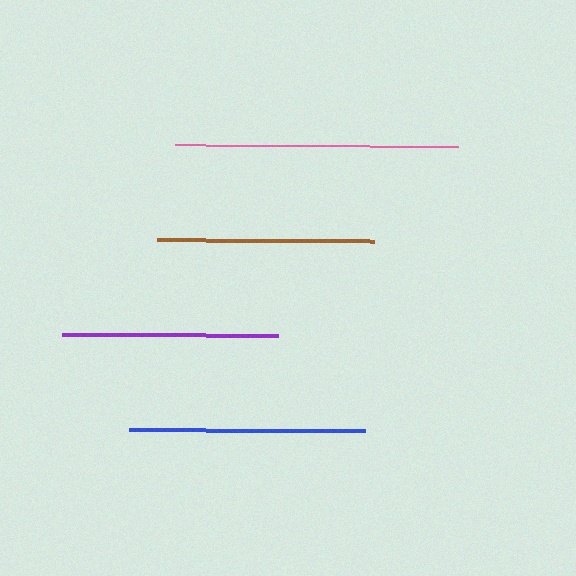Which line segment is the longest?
The pink line is the longest at approximately 283 pixels.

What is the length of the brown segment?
The brown segment is approximately 218 pixels long.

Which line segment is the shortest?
The purple line is the shortest at approximately 216 pixels.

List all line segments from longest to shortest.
From longest to shortest: pink, blue, brown, purple.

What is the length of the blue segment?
The blue segment is approximately 237 pixels long.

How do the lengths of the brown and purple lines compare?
The brown and purple lines are approximately the same length.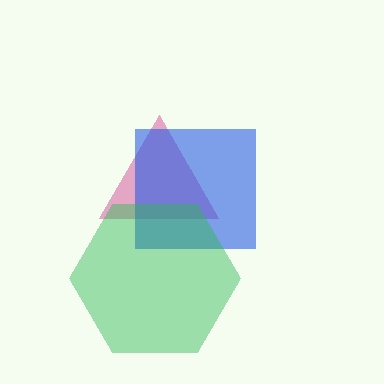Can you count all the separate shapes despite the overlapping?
Yes, there are 3 separate shapes.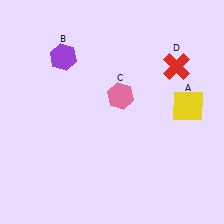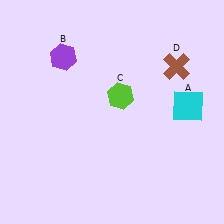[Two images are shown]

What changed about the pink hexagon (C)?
In Image 1, C is pink. In Image 2, it changed to lime.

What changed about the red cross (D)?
In Image 1, D is red. In Image 2, it changed to brown.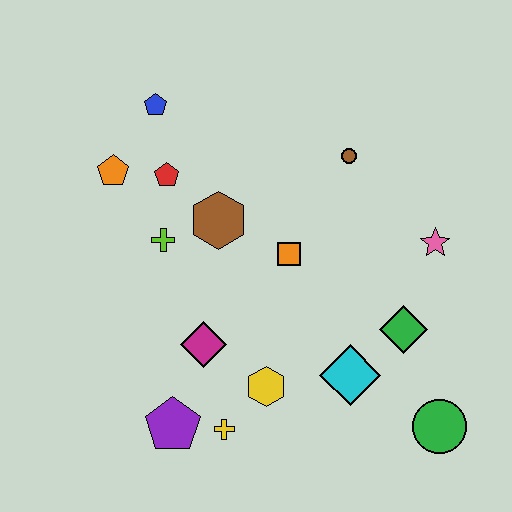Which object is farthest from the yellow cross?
The blue pentagon is farthest from the yellow cross.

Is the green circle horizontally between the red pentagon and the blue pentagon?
No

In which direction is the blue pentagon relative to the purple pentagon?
The blue pentagon is above the purple pentagon.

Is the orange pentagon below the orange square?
No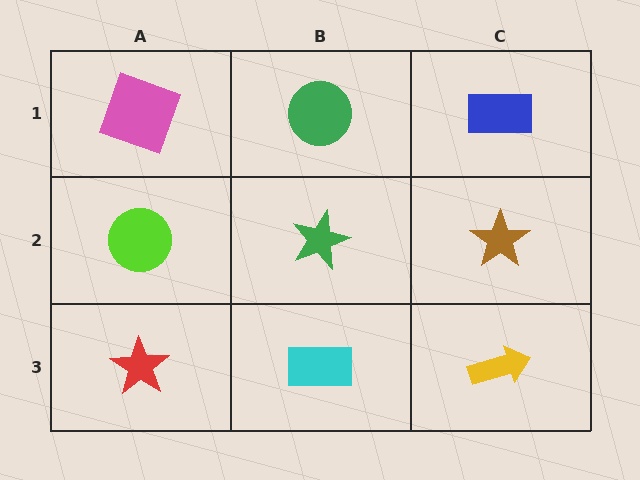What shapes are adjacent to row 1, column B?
A green star (row 2, column B), a pink square (row 1, column A), a blue rectangle (row 1, column C).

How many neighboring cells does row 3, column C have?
2.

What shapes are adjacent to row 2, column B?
A green circle (row 1, column B), a cyan rectangle (row 3, column B), a lime circle (row 2, column A), a brown star (row 2, column C).